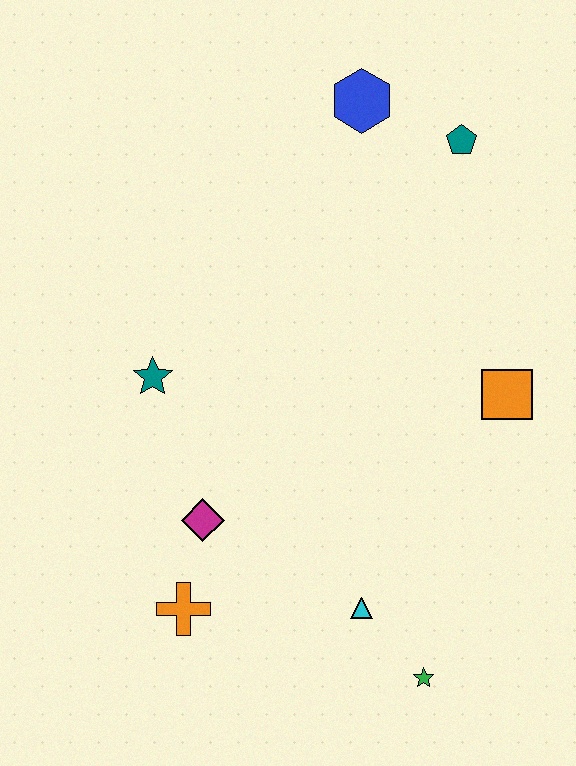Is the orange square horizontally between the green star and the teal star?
No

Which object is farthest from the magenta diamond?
The teal pentagon is farthest from the magenta diamond.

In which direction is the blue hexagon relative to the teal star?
The blue hexagon is above the teal star.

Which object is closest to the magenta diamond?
The orange cross is closest to the magenta diamond.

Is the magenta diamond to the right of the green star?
No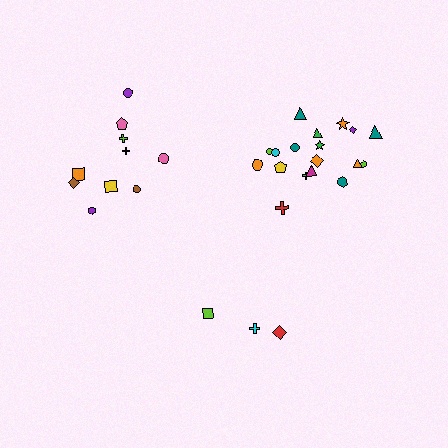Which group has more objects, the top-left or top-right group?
The top-right group.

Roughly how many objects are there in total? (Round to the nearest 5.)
Roughly 30 objects in total.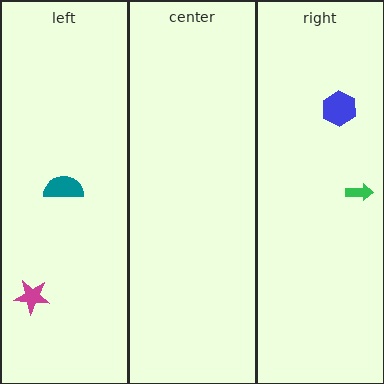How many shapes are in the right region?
2.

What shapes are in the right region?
The blue hexagon, the green arrow.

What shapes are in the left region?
The magenta star, the teal semicircle.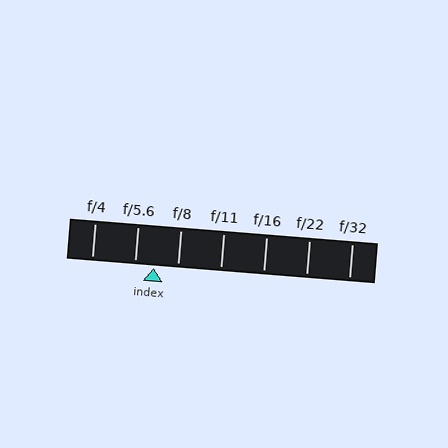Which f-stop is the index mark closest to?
The index mark is closest to f/5.6.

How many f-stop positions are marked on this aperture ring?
There are 7 f-stop positions marked.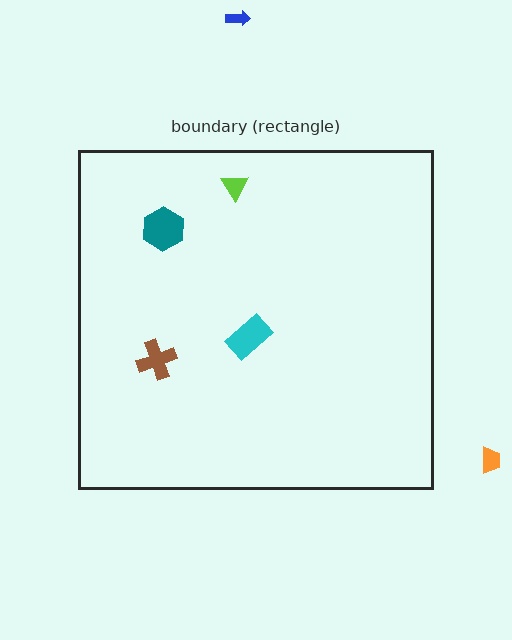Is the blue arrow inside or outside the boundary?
Outside.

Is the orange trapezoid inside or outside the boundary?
Outside.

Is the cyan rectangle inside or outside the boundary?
Inside.